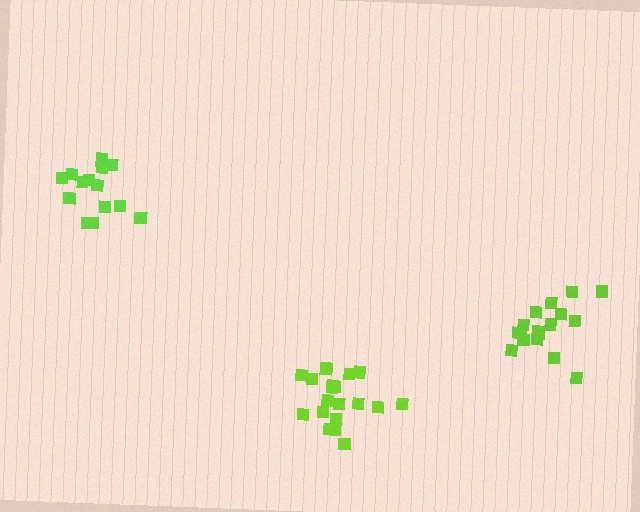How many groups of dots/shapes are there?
There are 3 groups.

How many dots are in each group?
Group 1: 15 dots, Group 2: 19 dots, Group 3: 17 dots (51 total).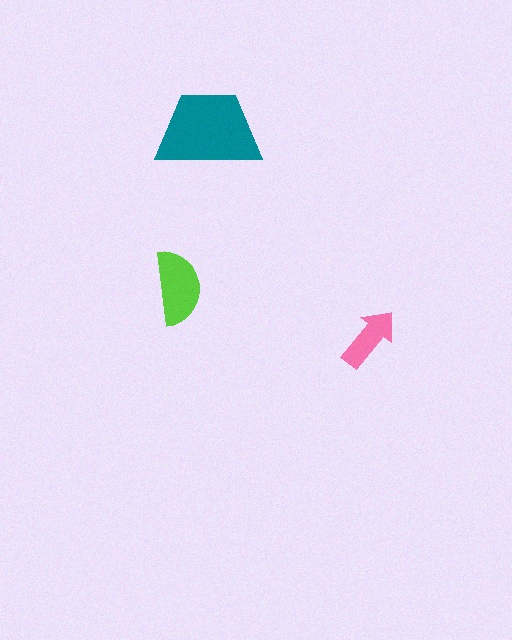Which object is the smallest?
The pink arrow.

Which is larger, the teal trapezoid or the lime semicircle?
The teal trapezoid.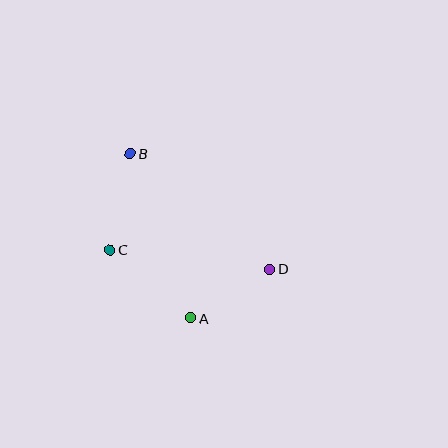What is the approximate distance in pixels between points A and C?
The distance between A and C is approximately 106 pixels.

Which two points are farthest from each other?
Points B and D are farthest from each other.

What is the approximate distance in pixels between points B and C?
The distance between B and C is approximately 98 pixels.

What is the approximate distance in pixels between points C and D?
The distance between C and D is approximately 161 pixels.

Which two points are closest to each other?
Points A and D are closest to each other.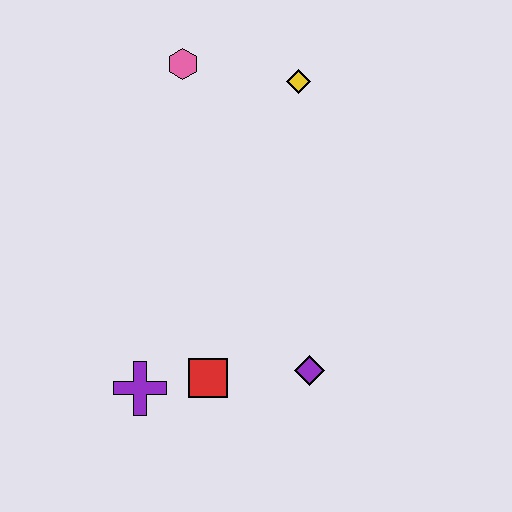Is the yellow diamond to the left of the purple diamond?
Yes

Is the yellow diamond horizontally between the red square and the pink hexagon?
No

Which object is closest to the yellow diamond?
The pink hexagon is closest to the yellow diamond.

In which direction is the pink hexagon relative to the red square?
The pink hexagon is above the red square.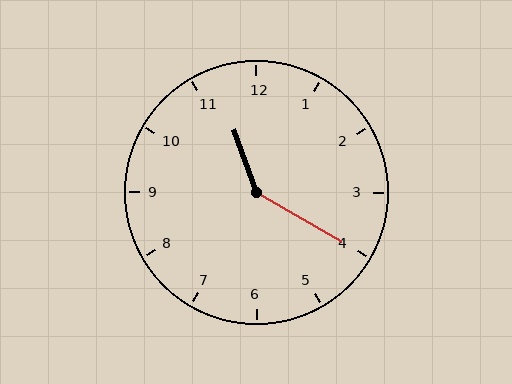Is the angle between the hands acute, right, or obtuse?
It is obtuse.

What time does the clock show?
11:20.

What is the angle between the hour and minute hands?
Approximately 140 degrees.